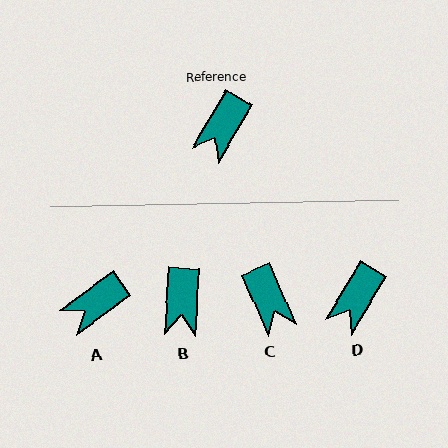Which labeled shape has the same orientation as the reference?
D.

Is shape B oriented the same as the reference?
No, it is off by about 27 degrees.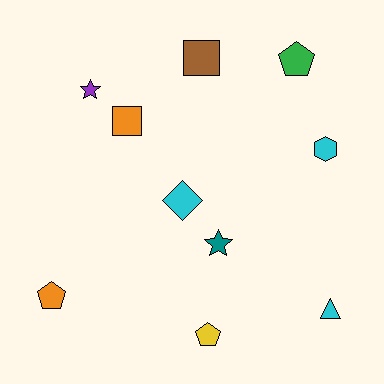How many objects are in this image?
There are 10 objects.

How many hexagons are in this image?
There is 1 hexagon.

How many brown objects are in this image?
There is 1 brown object.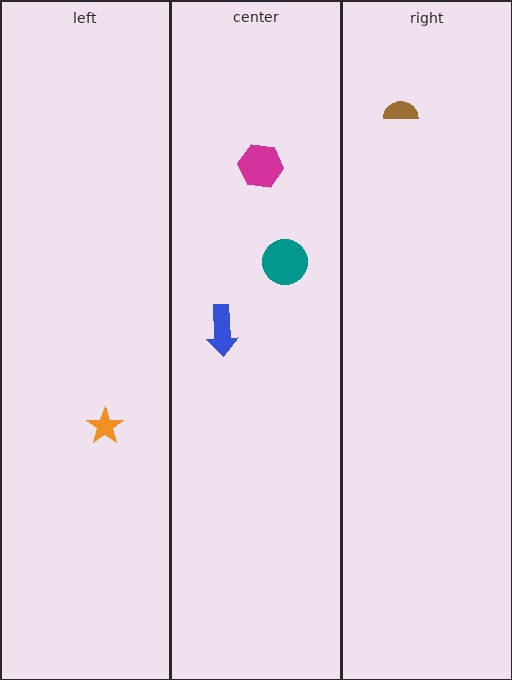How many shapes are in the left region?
1.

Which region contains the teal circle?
The center region.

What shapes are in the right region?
The brown semicircle.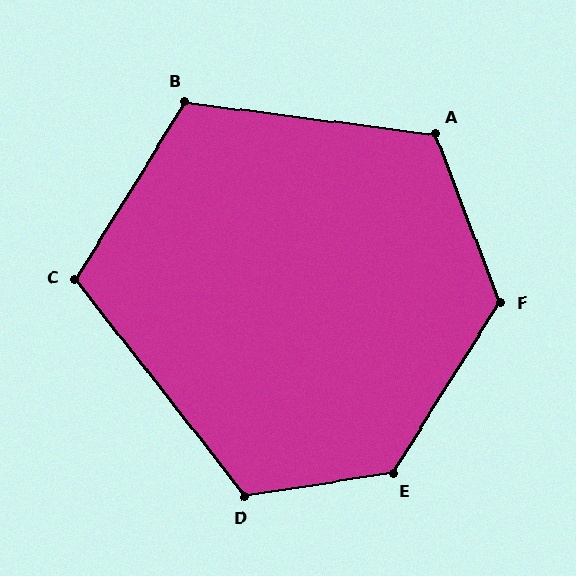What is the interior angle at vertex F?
Approximately 127 degrees (obtuse).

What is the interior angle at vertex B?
Approximately 114 degrees (obtuse).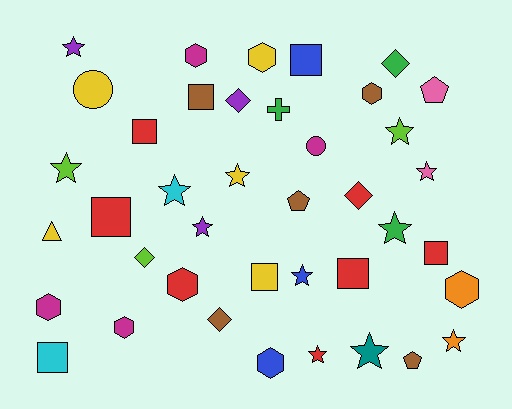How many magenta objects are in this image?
There are 4 magenta objects.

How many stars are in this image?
There are 12 stars.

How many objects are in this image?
There are 40 objects.